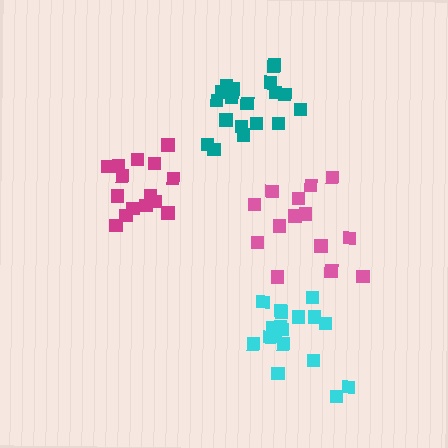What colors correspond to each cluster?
The clusters are colored: cyan, pink, magenta, teal.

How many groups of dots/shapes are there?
There are 4 groups.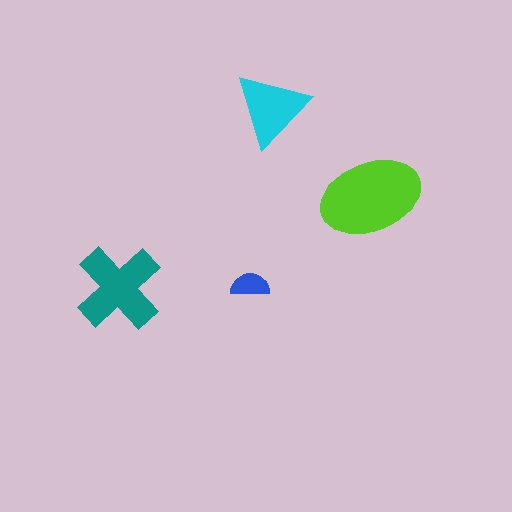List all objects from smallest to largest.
The blue semicircle, the cyan triangle, the teal cross, the lime ellipse.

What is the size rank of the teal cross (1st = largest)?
2nd.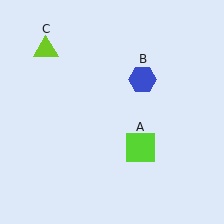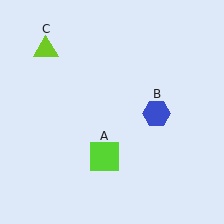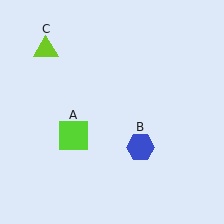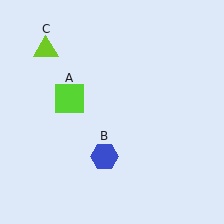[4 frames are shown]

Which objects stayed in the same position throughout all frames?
Lime triangle (object C) remained stationary.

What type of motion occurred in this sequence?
The lime square (object A), blue hexagon (object B) rotated clockwise around the center of the scene.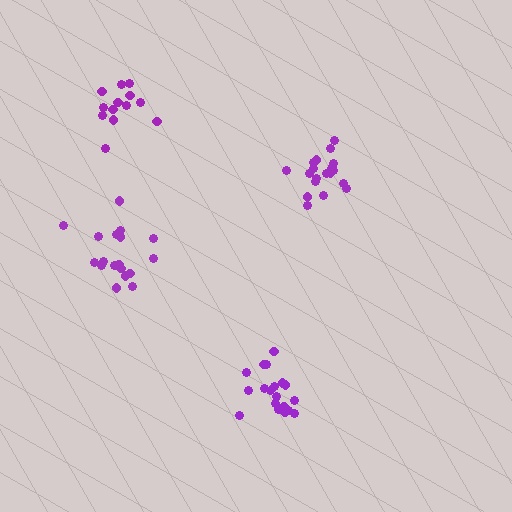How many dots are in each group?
Group 1: 13 dots, Group 2: 19 dots, Group 3: 19 dots, Group 4: 18 dots (69 total).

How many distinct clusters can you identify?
There are 4 distinct clusters.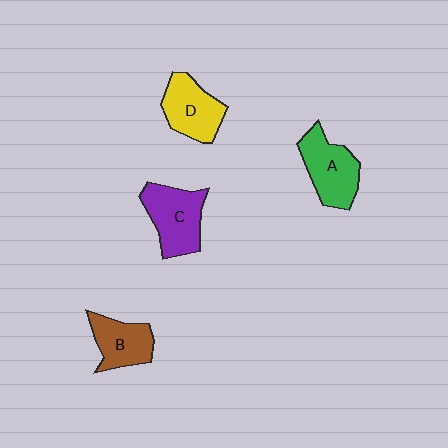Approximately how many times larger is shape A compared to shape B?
Approximately 1.3 times.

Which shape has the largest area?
Shape C (purple).